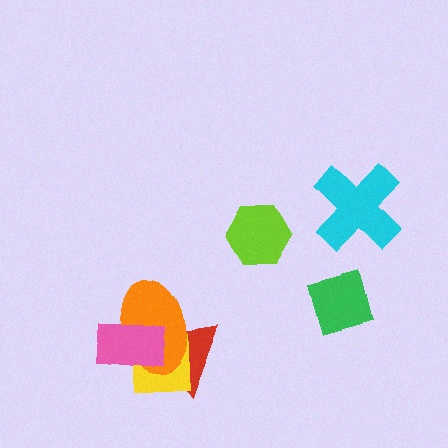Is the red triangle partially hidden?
Yes, it is partially covered by another shape.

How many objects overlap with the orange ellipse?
3 objects overlap with the orange ellipse.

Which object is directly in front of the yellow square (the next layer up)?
The orange ellipse is directly in front of the yellow square.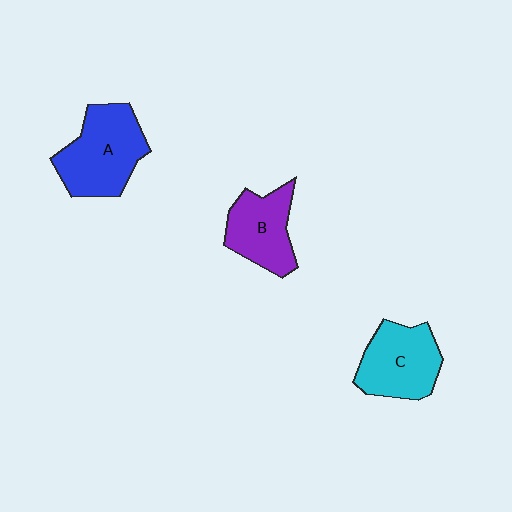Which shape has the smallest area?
Shape B (purple).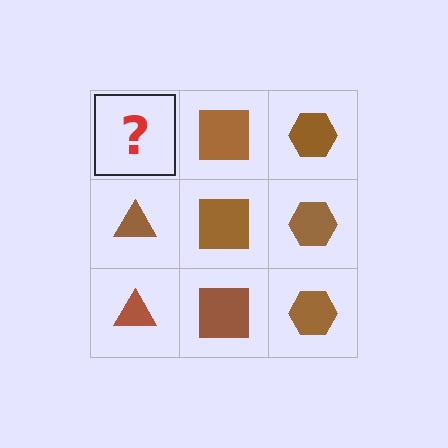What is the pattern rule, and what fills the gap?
The rule is that each column has a consistent shape. The gap should be filled with a brown triangle.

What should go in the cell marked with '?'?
The missing cell should contain a brown triangle.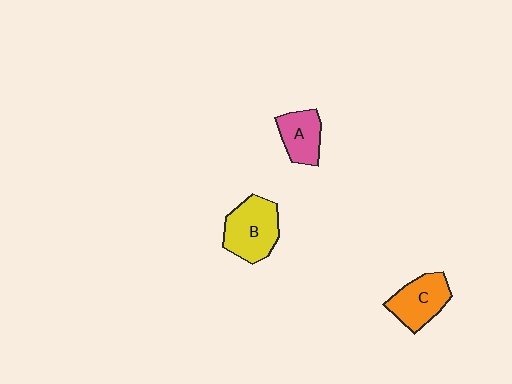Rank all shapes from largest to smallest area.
From largest to smallest: B (yellow), C (orange), A (pink).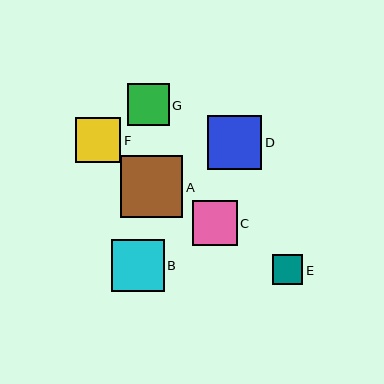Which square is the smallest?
Square E is the smallest with a size of approximately 30 pixels.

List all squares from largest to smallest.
From largest to smallest: A, D, B, F, C, G, E.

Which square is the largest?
Square A is the largest with a size of approximately 62 pixels.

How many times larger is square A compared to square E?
Square A is approximately 2.1 times the size of square E.